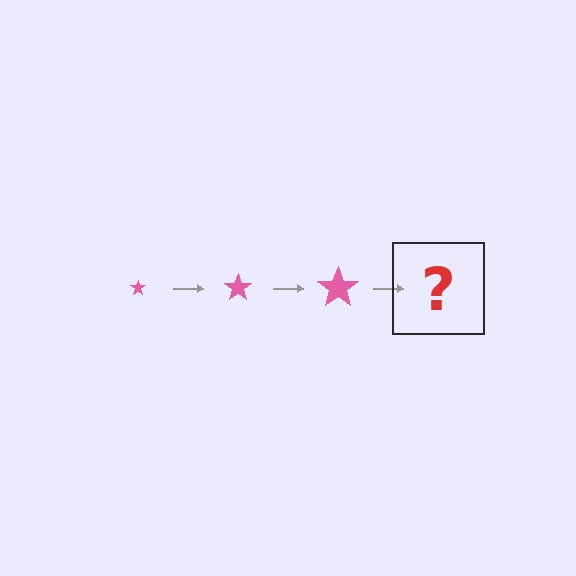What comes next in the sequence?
The next element should be a pink star, larger than the previous one.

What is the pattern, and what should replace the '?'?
The pattern is that the star gets progressively larger each step. The '?' should be a pink star, larger than the previous one.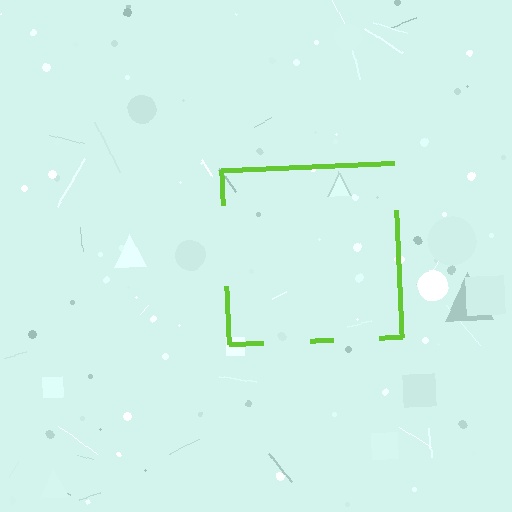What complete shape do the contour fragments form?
The contour fragments form a square.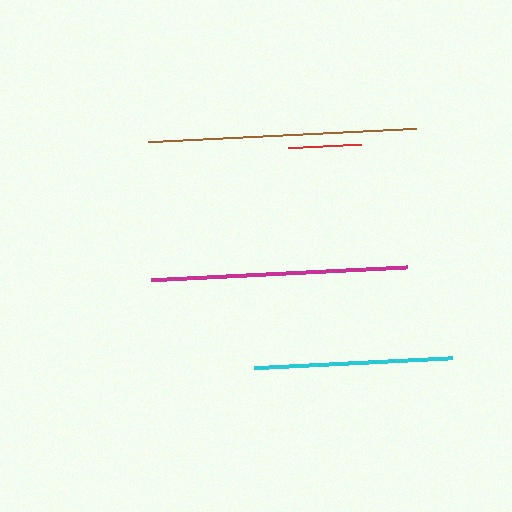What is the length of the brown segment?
The brown segment is approximately 267 pixels long.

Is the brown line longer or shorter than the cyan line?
The brown line is longer than the cyan line.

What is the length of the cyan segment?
The cyan segment is approximately 199 pixels long.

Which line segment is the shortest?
The red line is the shortest at approximately 73 pixels.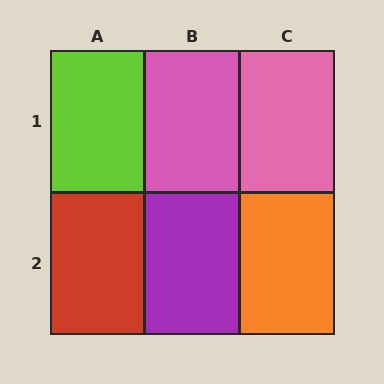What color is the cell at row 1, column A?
Lime.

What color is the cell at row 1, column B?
Pink.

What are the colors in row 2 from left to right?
Red, purple, orange.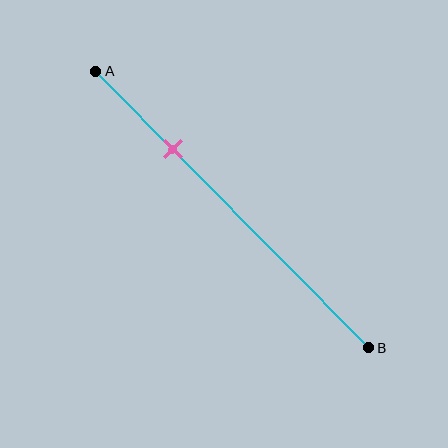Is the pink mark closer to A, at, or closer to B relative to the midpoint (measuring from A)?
The pink mark is closer to point A than the midpoint of segment AB.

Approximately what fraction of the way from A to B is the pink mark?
The pink mark is approximately 30% of the way from A to B.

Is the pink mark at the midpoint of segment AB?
No, the mark is at about 30% from A, not at the 50% midpoint.